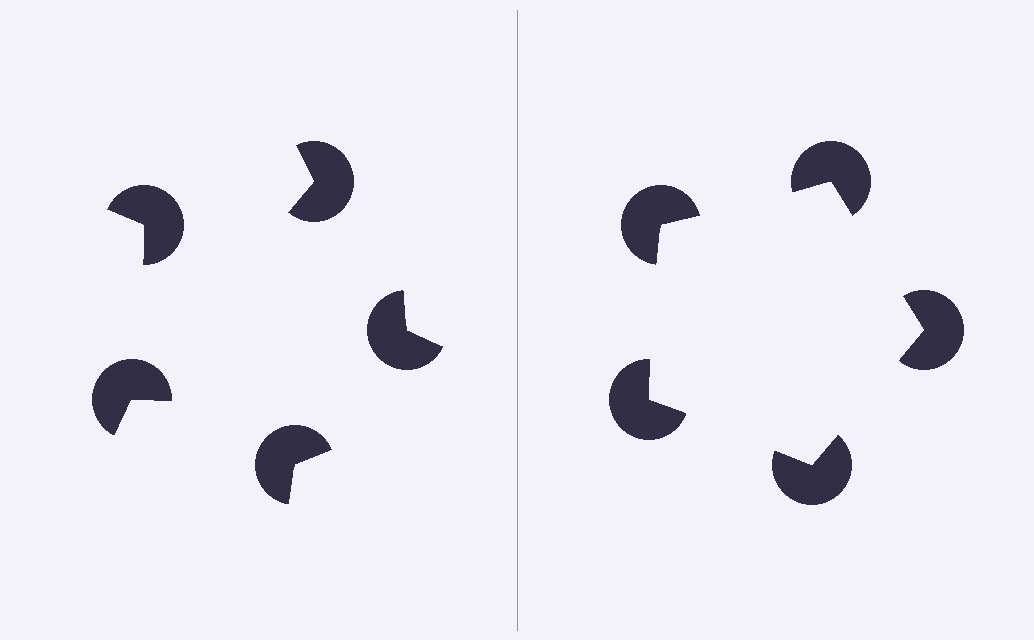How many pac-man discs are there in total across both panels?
10 — 5 on each side.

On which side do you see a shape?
An illusory pentagon appears on the right side. On the left side the wedge cuts are rotated, so no coherent shape forms.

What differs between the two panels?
The pac-man discs are positioned identically on both sides; only the wedge orientations differ. On the right they align to a pentagon; on the left they are misaligned.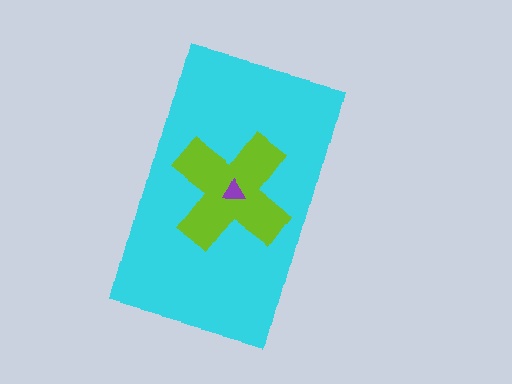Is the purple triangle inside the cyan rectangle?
Yes.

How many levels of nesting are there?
3.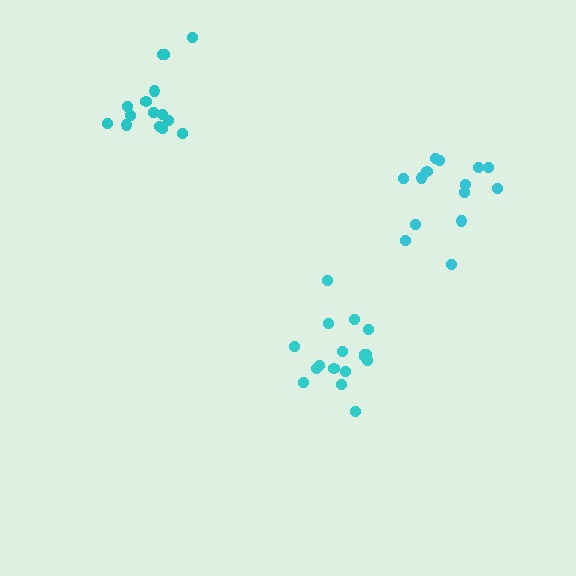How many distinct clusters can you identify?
There are 3 distinct clusters.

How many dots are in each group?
Group 1: 17 dots, Group 2: 14 dots, Group 3: 15 dots (46 total).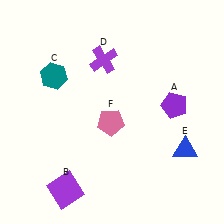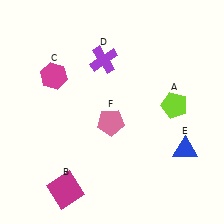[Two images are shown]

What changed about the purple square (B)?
In Image 1, B is purple. In Image 2, it changed to magenta.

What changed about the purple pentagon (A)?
In Image 1, A is purple. In Image 2, it changed to lime.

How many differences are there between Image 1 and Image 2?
There are 3 differences between the two images.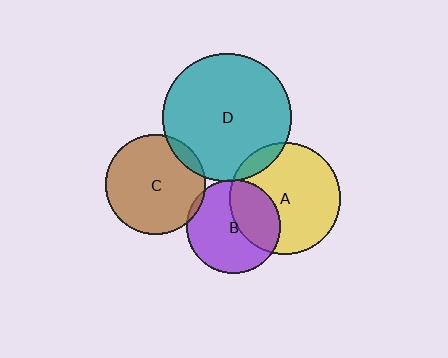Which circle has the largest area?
Circle D (teal).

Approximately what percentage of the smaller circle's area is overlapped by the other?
Approximately 5%.